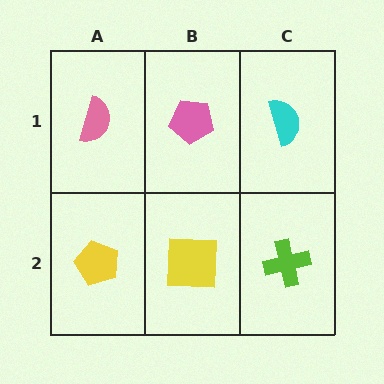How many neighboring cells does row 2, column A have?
2.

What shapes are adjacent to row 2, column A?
A pink semicircle (row 1, column A), a yellow square (row 2, column B).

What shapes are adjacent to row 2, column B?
A pink pentagon (row 1, column B), a yellow pentagon (row 2, column A), a lime cross (row 2, column C).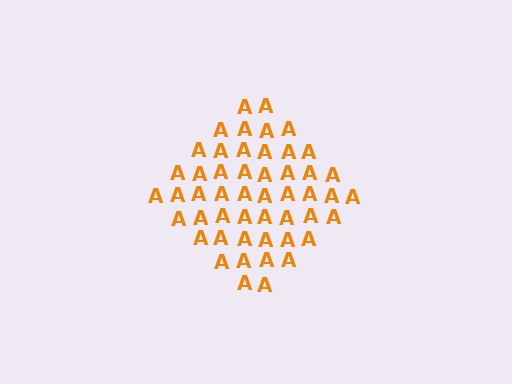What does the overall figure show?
The overall figure shows a diamond.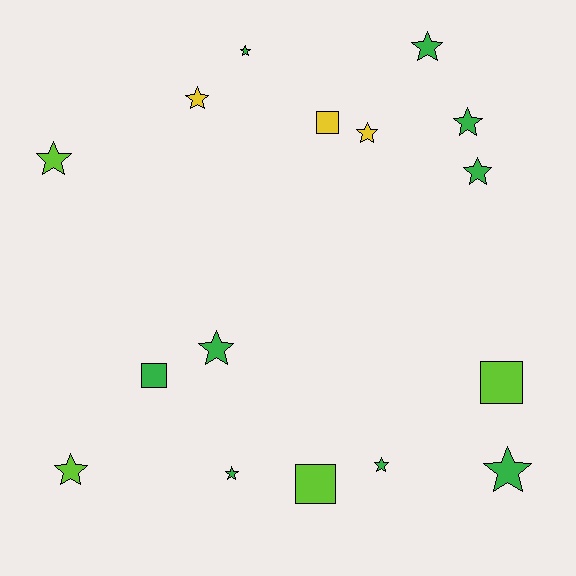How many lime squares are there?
There are 2 lime squares.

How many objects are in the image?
There are 16 objects.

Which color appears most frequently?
Green, with 9 objects.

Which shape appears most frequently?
Star, with 12 objects.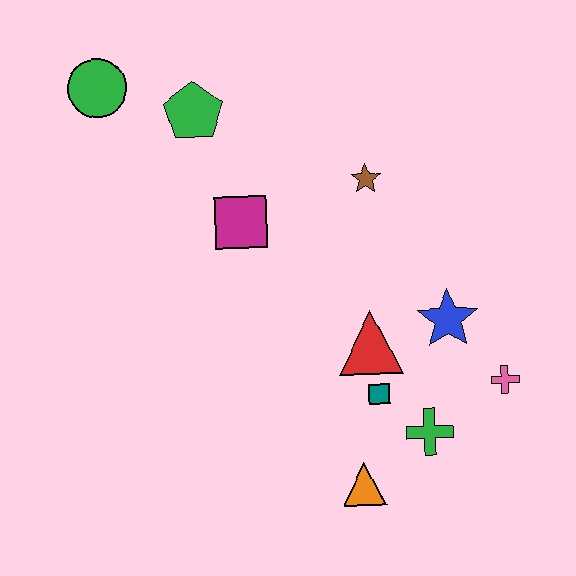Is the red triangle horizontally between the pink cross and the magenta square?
Yes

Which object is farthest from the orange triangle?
The green circle is farthest from the orange triangle.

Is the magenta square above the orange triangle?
Yes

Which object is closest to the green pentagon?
The green circle is closest to the green pentagon.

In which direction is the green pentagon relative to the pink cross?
The green pentagon is to the left of the pink cross.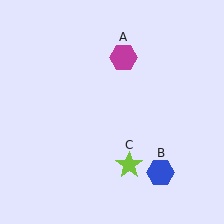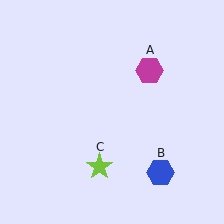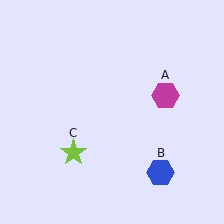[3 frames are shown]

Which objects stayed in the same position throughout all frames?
Blue hexagon (object B) remained stationary.